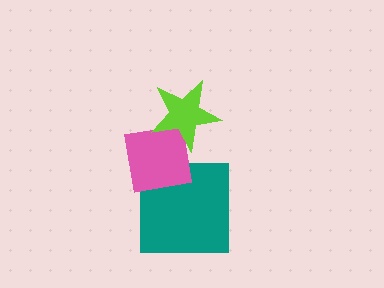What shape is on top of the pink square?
The lime star is on top of the pink square.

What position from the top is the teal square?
The teal square is 3rd from the top.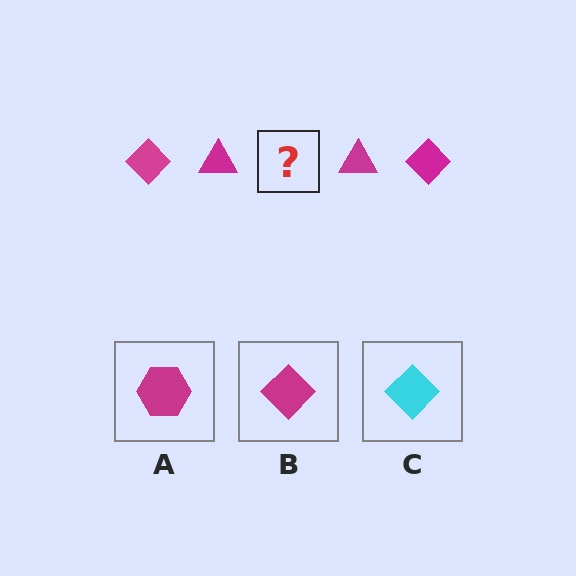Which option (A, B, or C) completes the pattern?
B.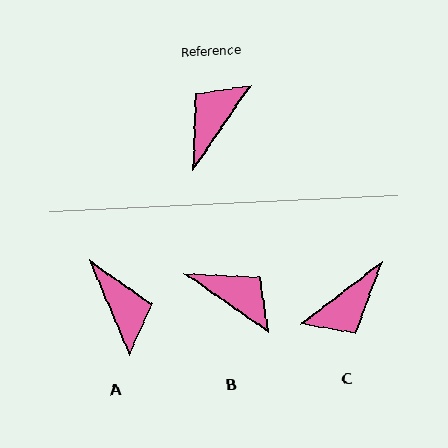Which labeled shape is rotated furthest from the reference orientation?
C, about 162 degrees away.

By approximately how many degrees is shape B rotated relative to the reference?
Approximately 90 degrees clockwise.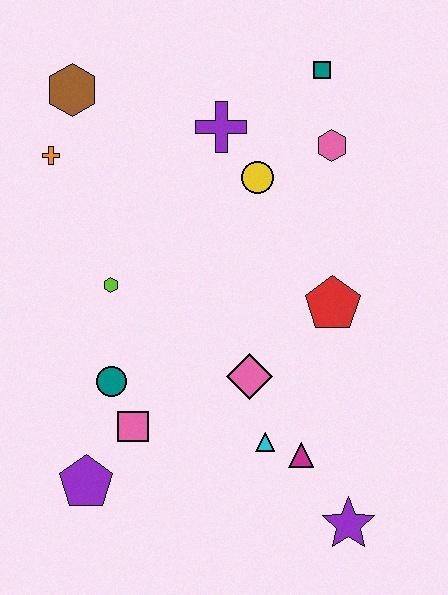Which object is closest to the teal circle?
The pink square is closest to the teal circle.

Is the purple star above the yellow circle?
No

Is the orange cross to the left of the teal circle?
Yes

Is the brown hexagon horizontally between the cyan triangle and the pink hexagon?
No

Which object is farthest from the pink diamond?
The brown hexagon is farthest from the pink diamond.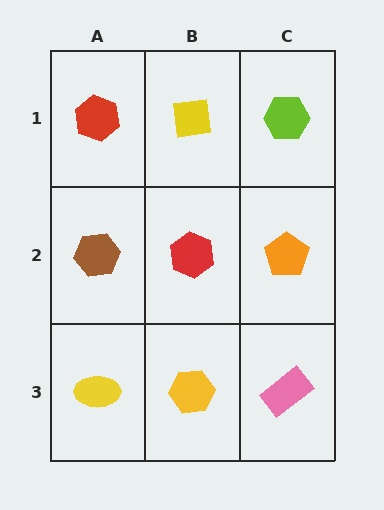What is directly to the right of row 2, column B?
An orange pentagon.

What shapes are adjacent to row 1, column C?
An orange pentagon (row 2, column C), a yellow square (row 1, column B).